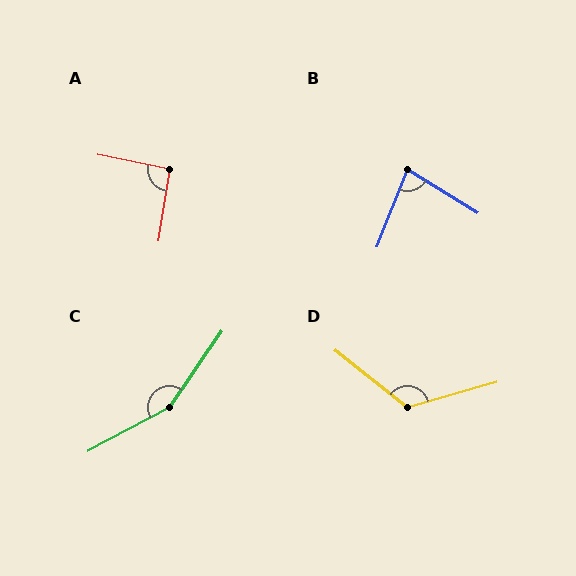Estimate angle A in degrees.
Approximately 92 degrees.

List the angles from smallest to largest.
B (80°), A (92°), D (125°), C (153°).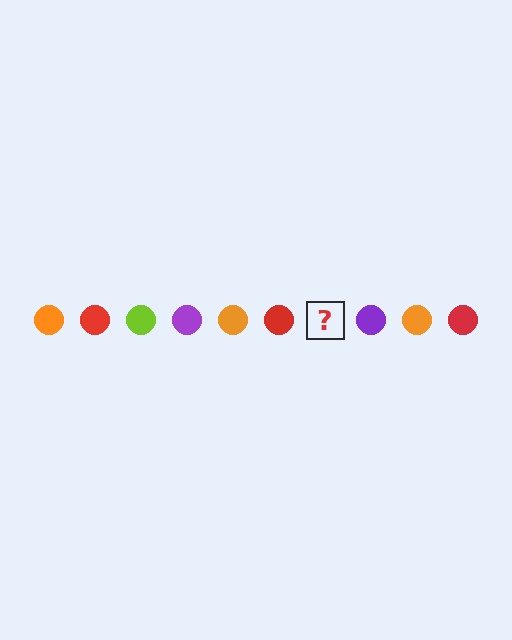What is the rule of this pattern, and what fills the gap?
The rule is that the pattern cycles through orange, red, lime, purple circles. The gap should be filled with a lime circle.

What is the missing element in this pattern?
The missing element is a lime circle.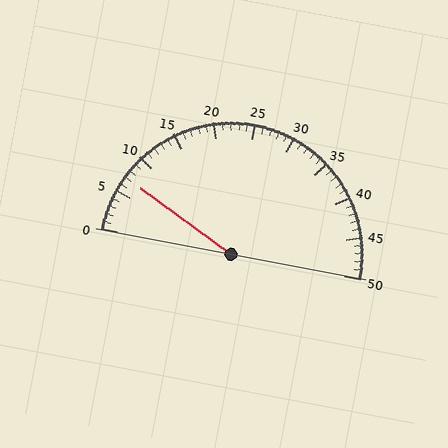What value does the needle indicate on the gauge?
The needle indicates approximately 7.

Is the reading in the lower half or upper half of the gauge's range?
The reading is in the lower half of the range (0 to 50).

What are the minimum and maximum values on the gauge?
The gauge ranges from 0 to 50.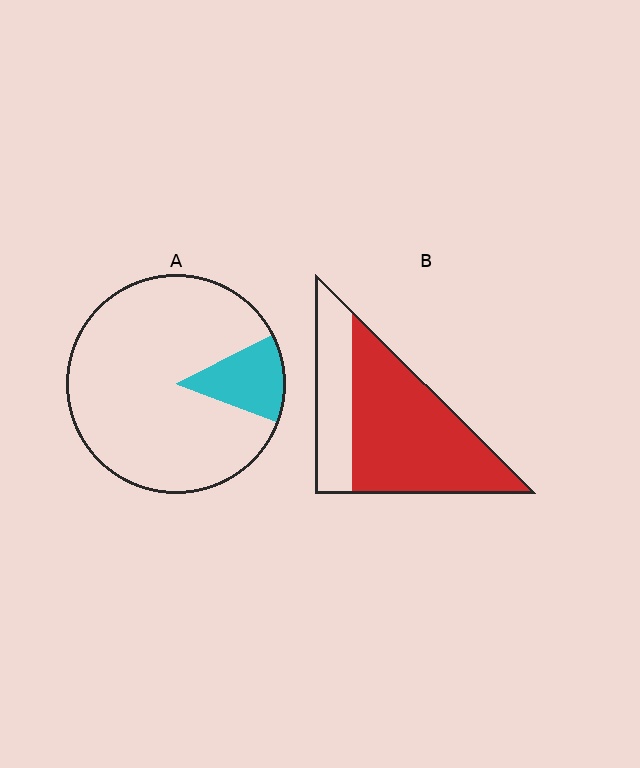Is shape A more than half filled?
No.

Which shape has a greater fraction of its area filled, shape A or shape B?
Shape B.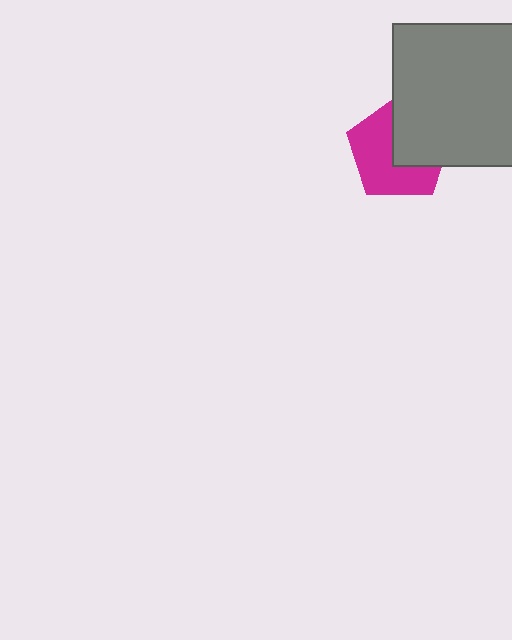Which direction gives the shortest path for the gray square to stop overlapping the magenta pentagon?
Moving toward the upper-right gives the shortest separation.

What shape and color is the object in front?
The object in front is a gray square.